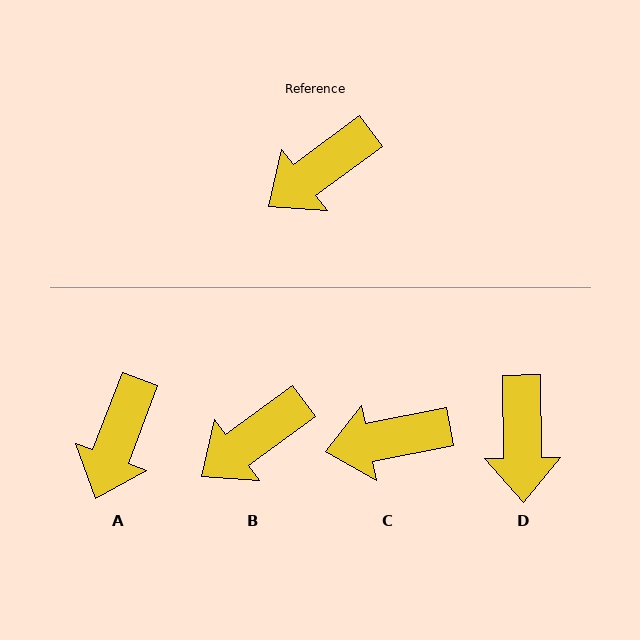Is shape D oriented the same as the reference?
No, it is off by about 54 degrees.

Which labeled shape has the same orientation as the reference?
B.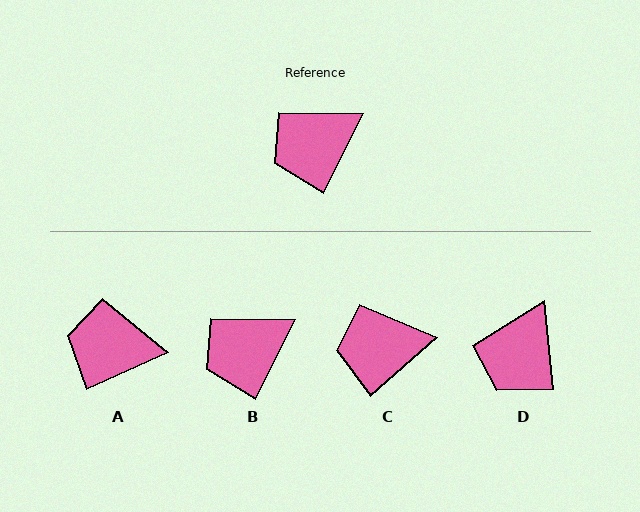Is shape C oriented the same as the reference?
No, it is off by about 23 degrees.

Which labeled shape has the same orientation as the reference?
B.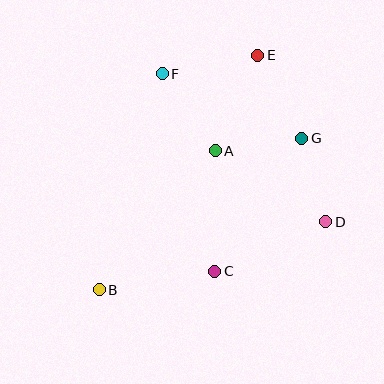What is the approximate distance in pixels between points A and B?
The distance between A and B is approximately 181 pixels.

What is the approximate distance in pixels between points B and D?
The distance between B and D is approximately 236 pixels.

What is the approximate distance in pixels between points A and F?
The distance between A and F is approximately 93 pixels.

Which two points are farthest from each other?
Points B and E are farthest from each other.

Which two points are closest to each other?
Points D and G are closest to each other.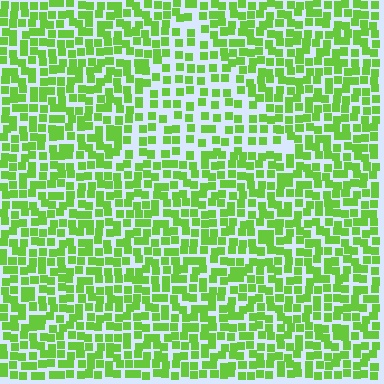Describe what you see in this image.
The image contains small lime elements arranged at two different densities. A triangle-shaped region is visible where the elements are less densely packed than the surrounding area.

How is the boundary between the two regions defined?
The boundary is defined by a change in element density (approximately 1.7x ratio). All elements are the same color, size, and shape.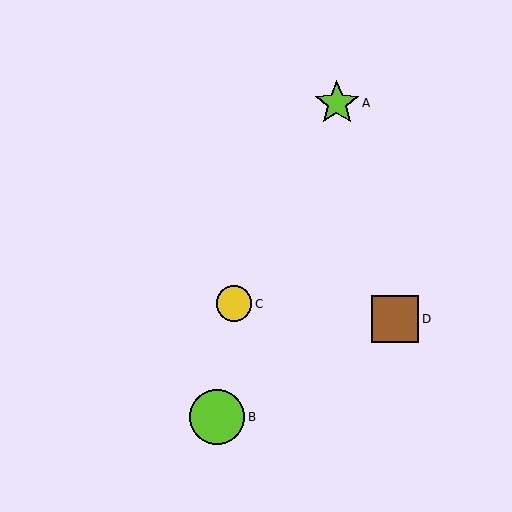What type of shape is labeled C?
Shape C is a yellow circle.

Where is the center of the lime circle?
The center of the lime circle is at (217, 417).